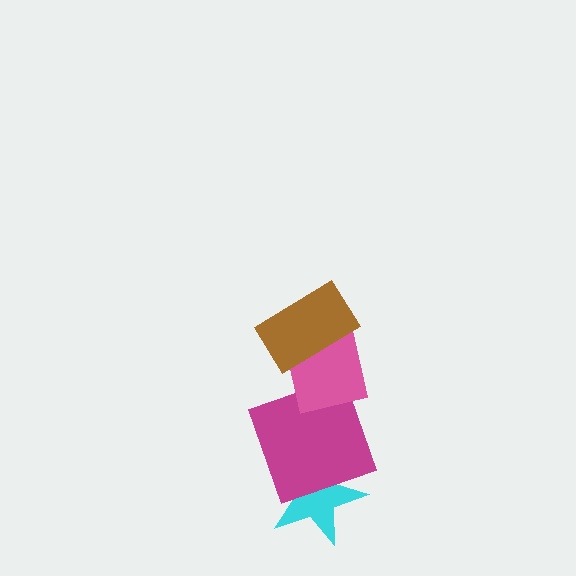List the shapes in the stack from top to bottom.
From top to bottom: the brown rectangle, the pink square, the magenta square, the cyan star.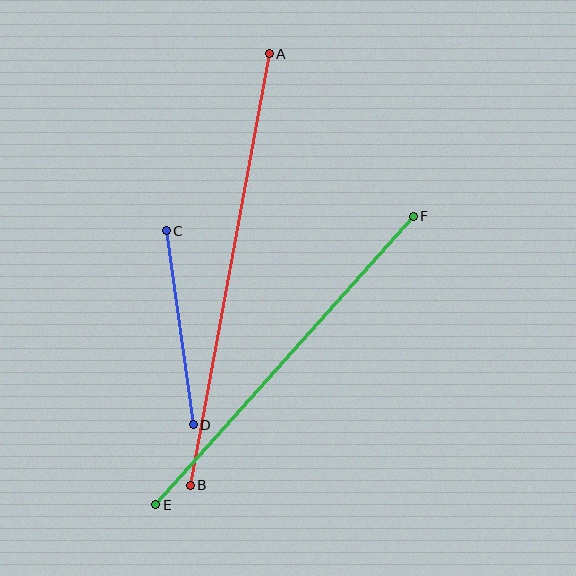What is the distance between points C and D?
The distance is approximately 196 pixels.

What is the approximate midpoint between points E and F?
The midpoint is at approximately (284, 360) pixels.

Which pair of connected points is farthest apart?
Points A and B are farthest apart.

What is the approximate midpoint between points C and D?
The midpoint is at approximately (180, 328) pixels.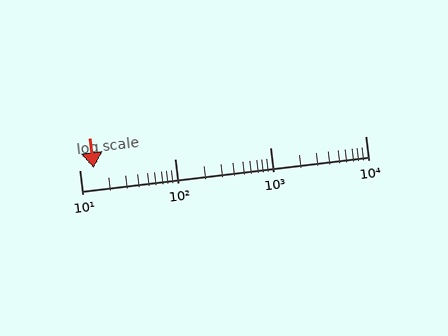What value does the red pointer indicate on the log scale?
The pointer indicates approximately 14.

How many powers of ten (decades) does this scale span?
The scale spans 3 decades, from 10 to 10000.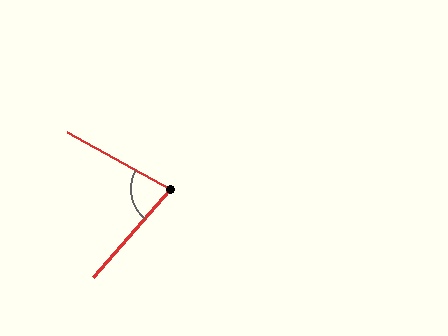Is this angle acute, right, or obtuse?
It is acute.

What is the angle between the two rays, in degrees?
Approximately 78 degrees.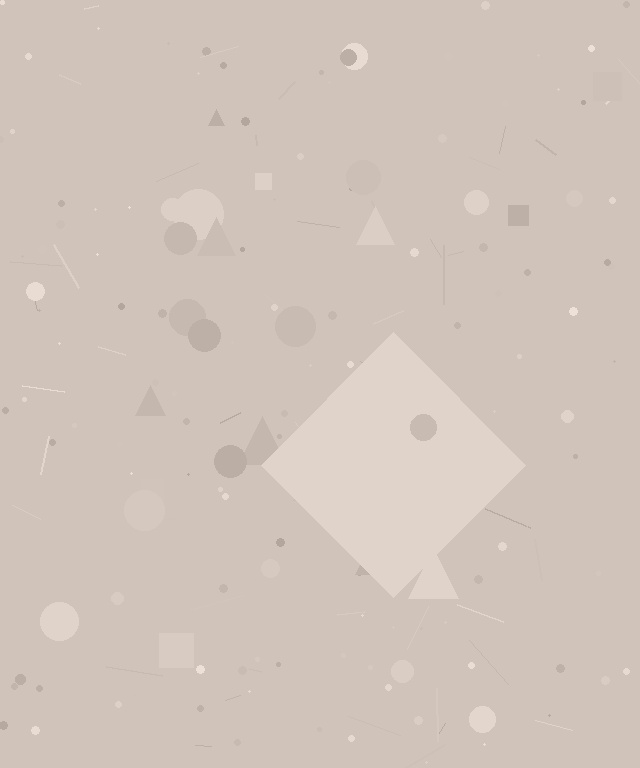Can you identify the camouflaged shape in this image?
The camouflaged shape is a diamond.